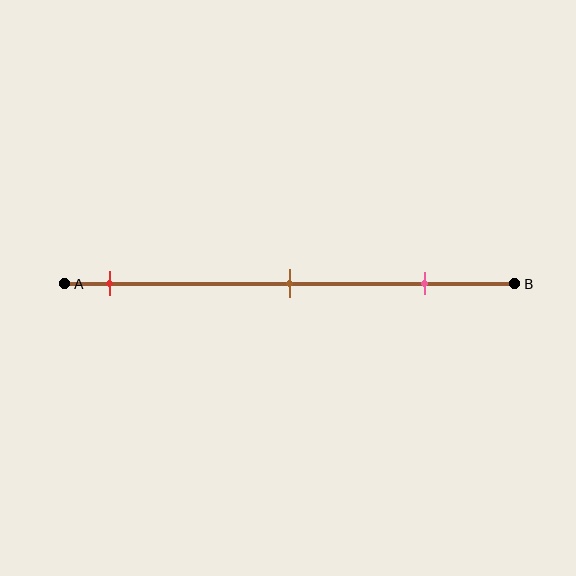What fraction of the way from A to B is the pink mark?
The pink mark is approximately 80% (0.8) of the way from A to B.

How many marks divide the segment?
There are 3 marks dividing the segment.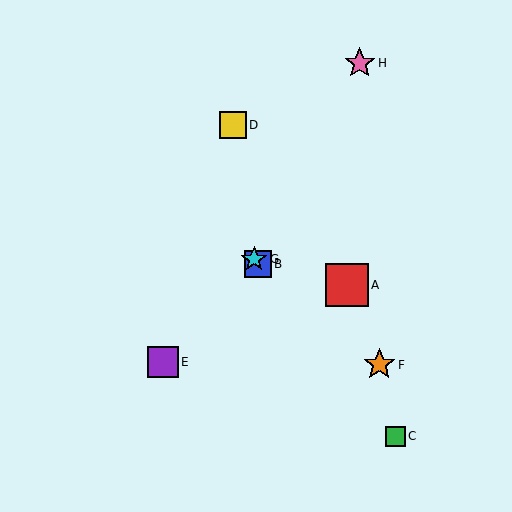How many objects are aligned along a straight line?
3 objects (B, C, G) are aligned along a straight line.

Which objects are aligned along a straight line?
Objects B, C, G are aligned along a straight line.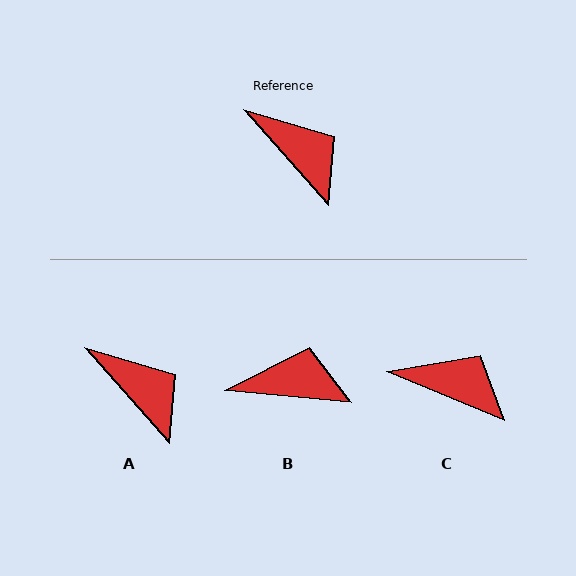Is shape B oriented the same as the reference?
No, it is off by about 43 degrees.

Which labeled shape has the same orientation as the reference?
A.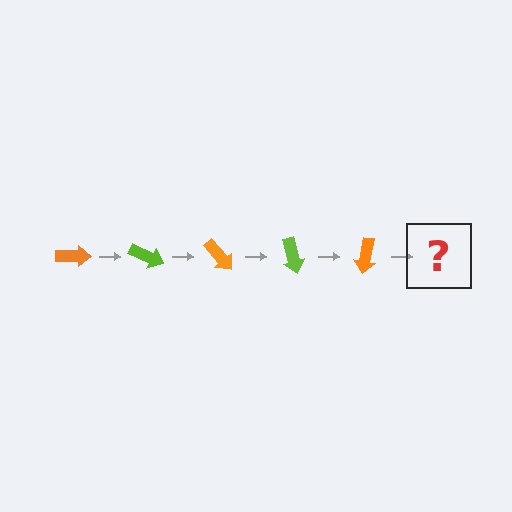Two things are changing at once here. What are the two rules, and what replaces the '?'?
The two rules are that it rotates 25 degrees each step and the color cycles through orange and lime. The '?' should be a lime arrow, rotated 125 degrees from the start.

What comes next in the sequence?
The next element should be a lime arrow, rotated 125 degrees from the start.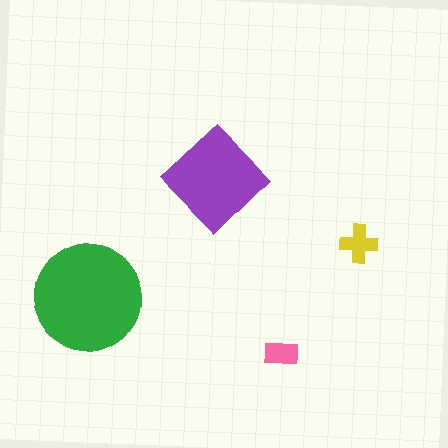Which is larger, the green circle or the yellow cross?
The green circle.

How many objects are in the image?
There are 4 objects in the image.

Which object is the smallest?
The pink rectangle.